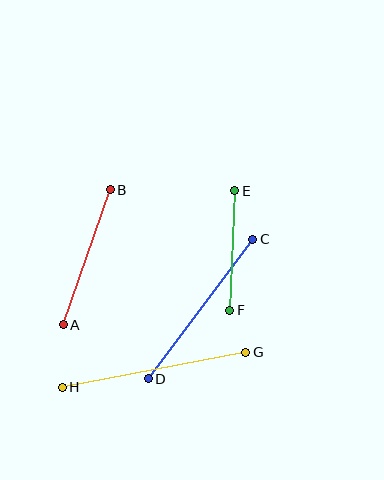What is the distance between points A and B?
The distance is approximately 143 pixels.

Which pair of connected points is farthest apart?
Points G and H are farthest apart.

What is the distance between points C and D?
The distance is approximately 174 pixels.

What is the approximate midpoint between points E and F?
The midpoint is at approximately (232, 250) pixels.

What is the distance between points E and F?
The distance is approximately 120 pixels.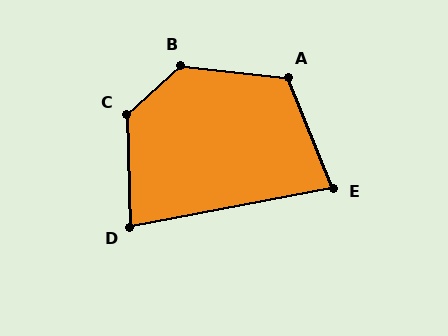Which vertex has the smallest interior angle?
E, at approximately 79 degrees.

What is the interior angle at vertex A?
Approximately 118 degrees (obtuse).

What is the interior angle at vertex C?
Approximately 130 degrees (obtuse).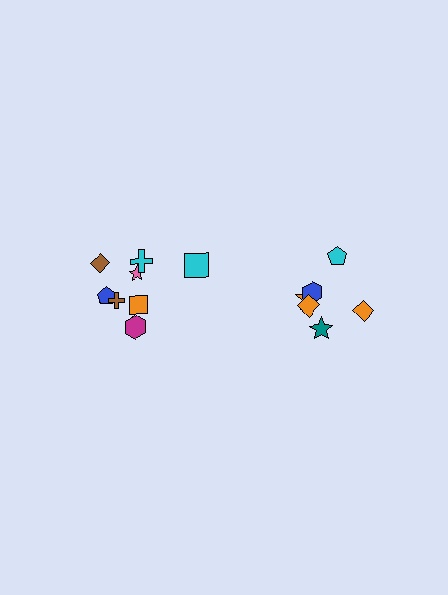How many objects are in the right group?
There are 6 objects.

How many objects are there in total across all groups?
There are 14 objects.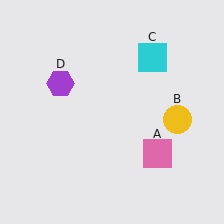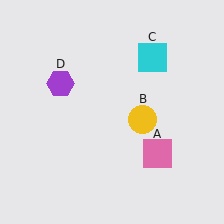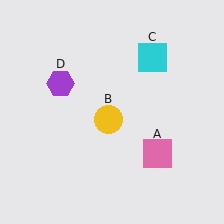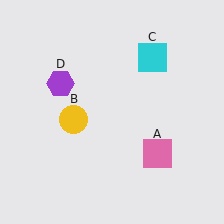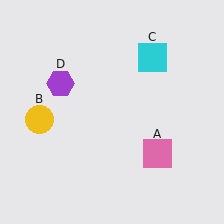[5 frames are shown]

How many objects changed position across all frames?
1 object changed position: yellow circle (object B).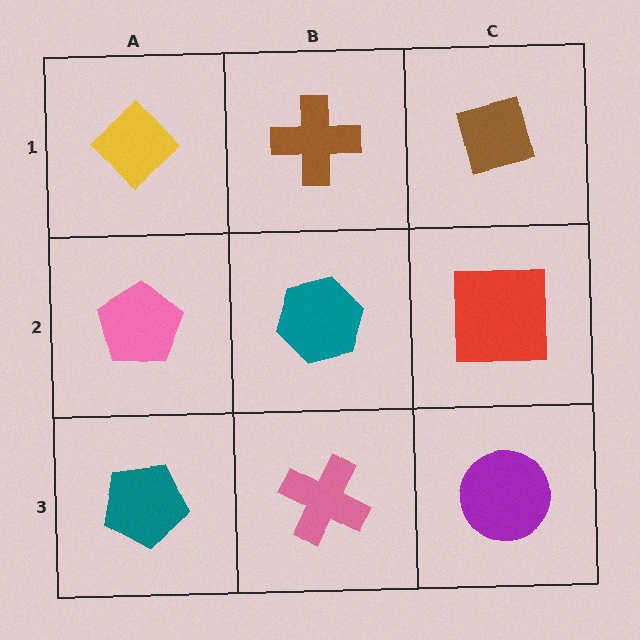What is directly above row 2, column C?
A brown square.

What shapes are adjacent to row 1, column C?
A red square (row 2, column C), a brown cross (row 1, column B).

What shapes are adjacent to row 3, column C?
A red square (row 2, column C), a pink cross (row 3, column B).